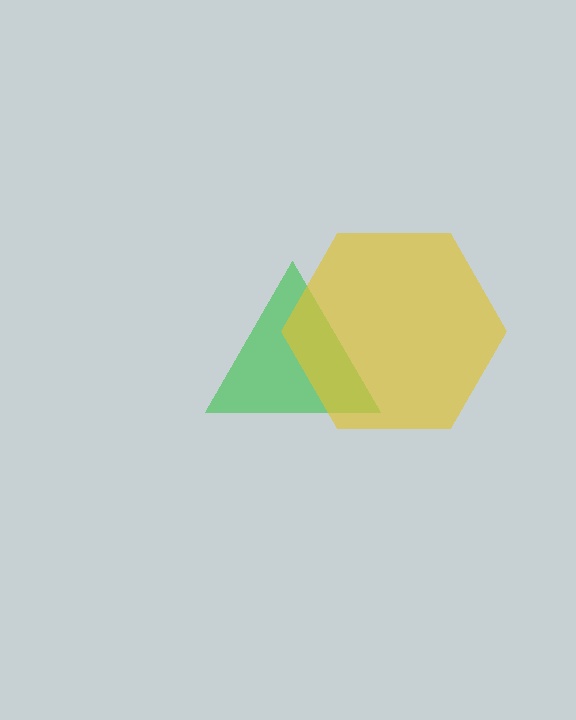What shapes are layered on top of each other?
The layered shapes are: a green triangle, a yellow hexagon.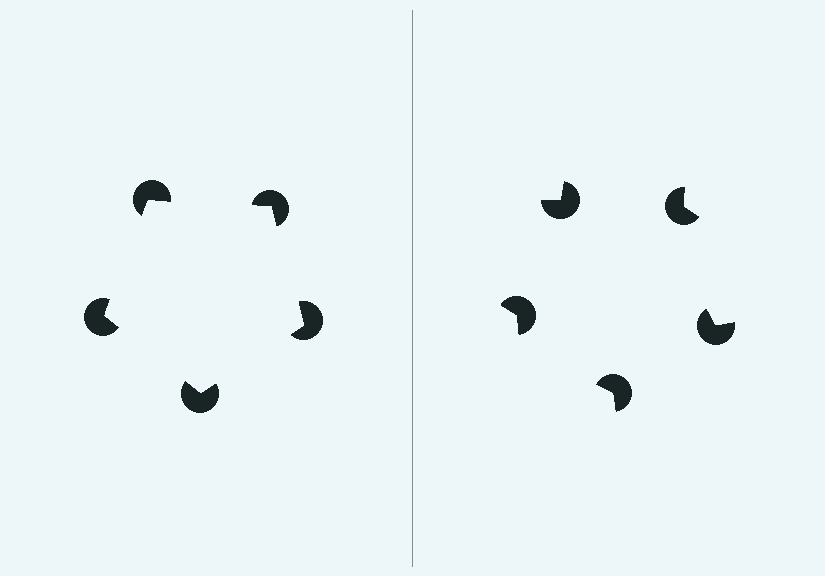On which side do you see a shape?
An illusory pentagon appears on the left side. On the right side the wedge cuts are rotated, so no coherent shape forms.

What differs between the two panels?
The pac-man discs are positioned identically on both sides; only the wedge orientations differ. On the left they align to a pentagon; on the right they are misaligned.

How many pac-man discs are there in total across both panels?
10 — 5 on each side.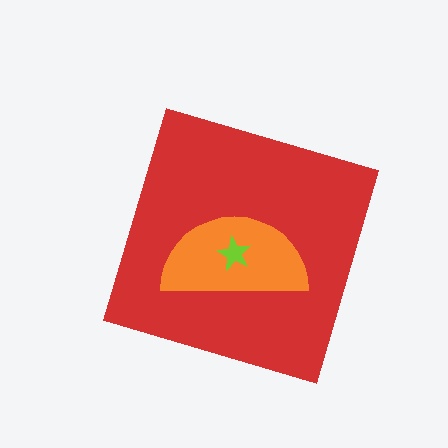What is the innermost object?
The lime star.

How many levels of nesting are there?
3.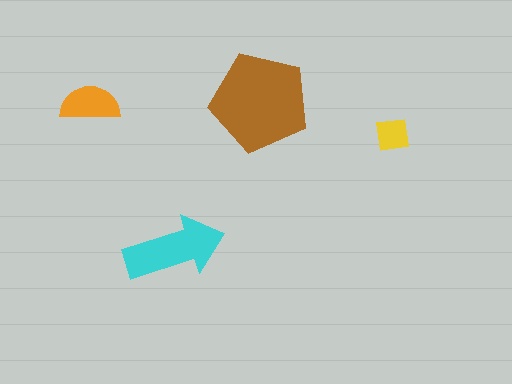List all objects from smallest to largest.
The yellow square, the orange semicircle, the cyan arrow, the brown pentagon.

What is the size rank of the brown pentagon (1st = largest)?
1st.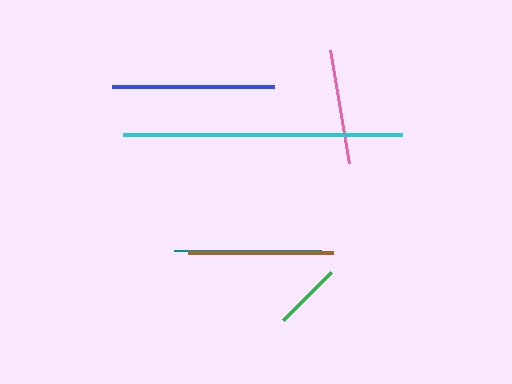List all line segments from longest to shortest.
From longest to shortest: cyan, blue, teal, brown, pink, green.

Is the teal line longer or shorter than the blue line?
The blue line is longer than the teal line.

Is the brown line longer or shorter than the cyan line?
The cyan line is longer than the brown line.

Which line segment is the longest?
The cyan line is the longest at approximately 279 pixels.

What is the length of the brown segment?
The brown segment is approximately 145 pixels long.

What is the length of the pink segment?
The pink segment is approximately 114 pixels long.